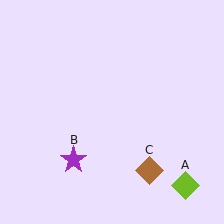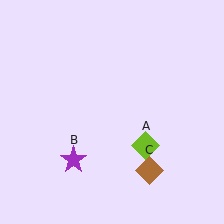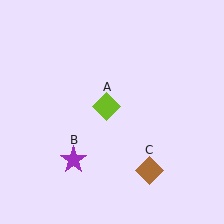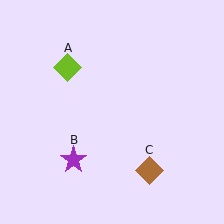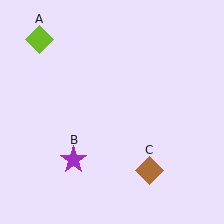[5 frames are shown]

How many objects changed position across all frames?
1 object changed position: lime diamond (object A).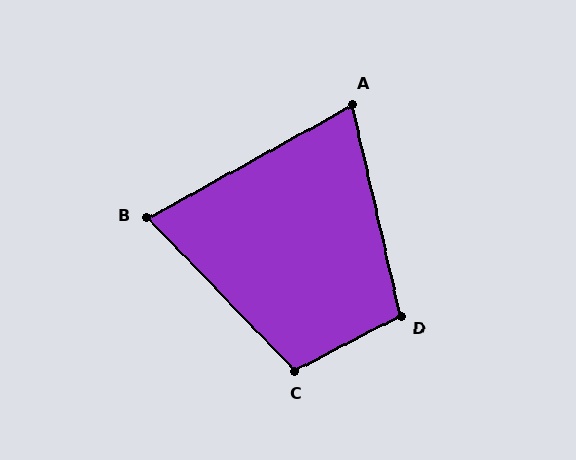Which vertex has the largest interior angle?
C, at approximately 106 degrees.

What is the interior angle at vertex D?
Approximately 105 degrees (obtuse).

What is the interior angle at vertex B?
Approximately 75 degrees (acute).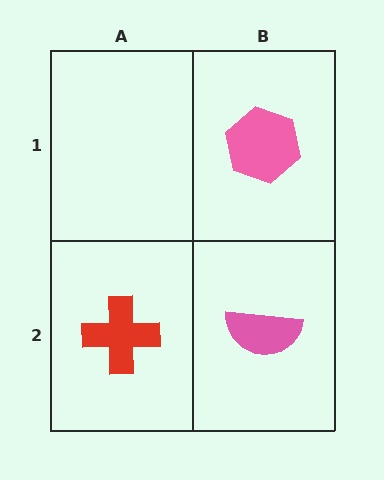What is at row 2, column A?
A red cross.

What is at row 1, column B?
A pink hexagon.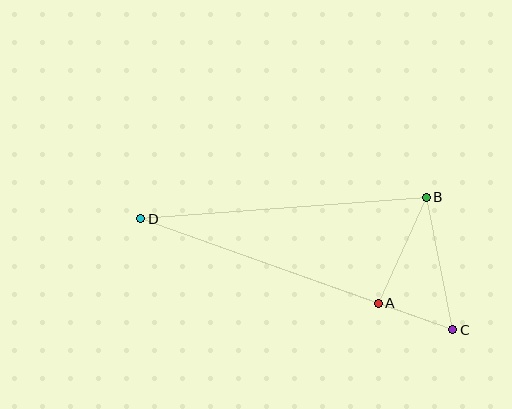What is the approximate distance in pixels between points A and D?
The distance between A and D is approximately 252 pixels.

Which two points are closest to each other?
Points A and C are closest to each other.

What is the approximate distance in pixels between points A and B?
The distance between A and B is approximately 117 pixels.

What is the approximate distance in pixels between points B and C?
The distance between B and C is approximately 135 pixels.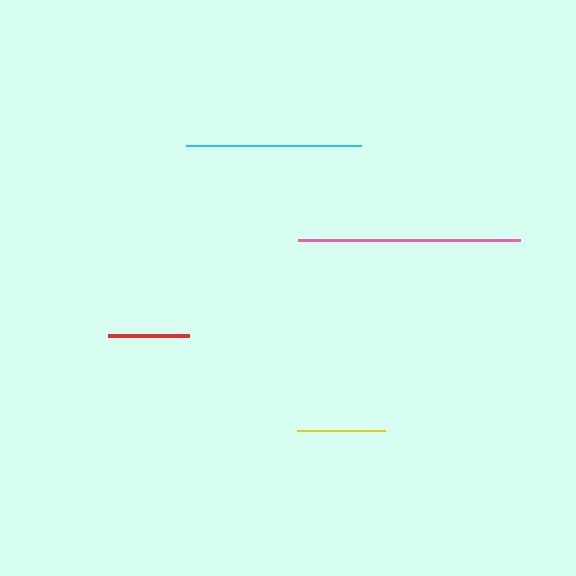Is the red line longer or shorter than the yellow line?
The yellow line is longer than the red line.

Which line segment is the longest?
The pink line is the longest at approximately 222 pixels.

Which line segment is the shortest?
The red line is the shortest at approximately 81 pixels.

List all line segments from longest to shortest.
From longest to shortest: pink, cyan, yellow, red.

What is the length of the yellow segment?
The yellow segment is approximately 87 pixels long.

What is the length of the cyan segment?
The cyan segment is approximately 175 pixels long.